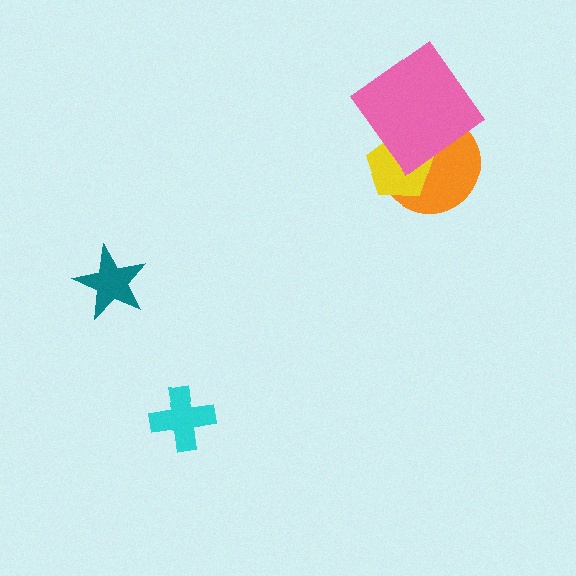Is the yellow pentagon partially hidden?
Yes, it is partially covered by another shape.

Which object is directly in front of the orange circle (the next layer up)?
The yellow pentagon is directly in front of the orange circle.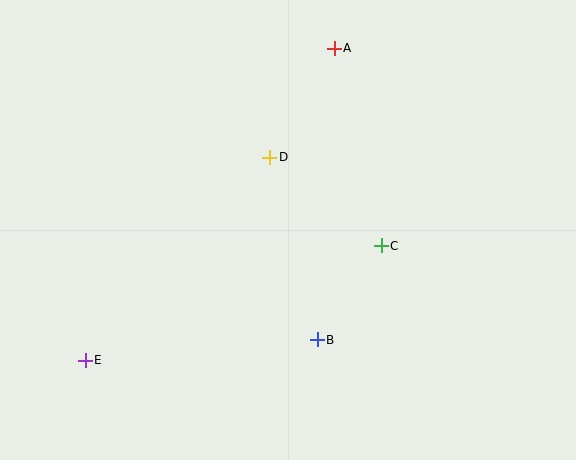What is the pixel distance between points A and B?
The distance between A and B is 292 pixels.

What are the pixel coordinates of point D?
Point D is at (270, 157).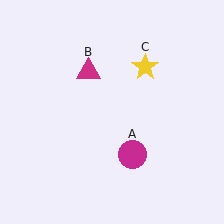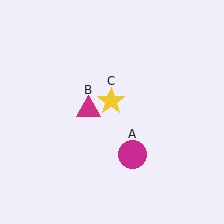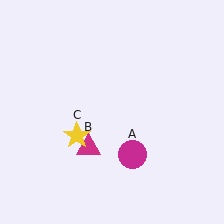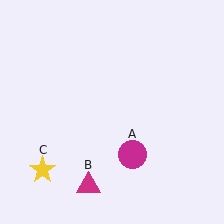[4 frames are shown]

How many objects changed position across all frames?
2 objects changed position: magenta triangle (object B), yellow star (object C).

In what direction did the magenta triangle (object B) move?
The magenta triangle (object B) moved down.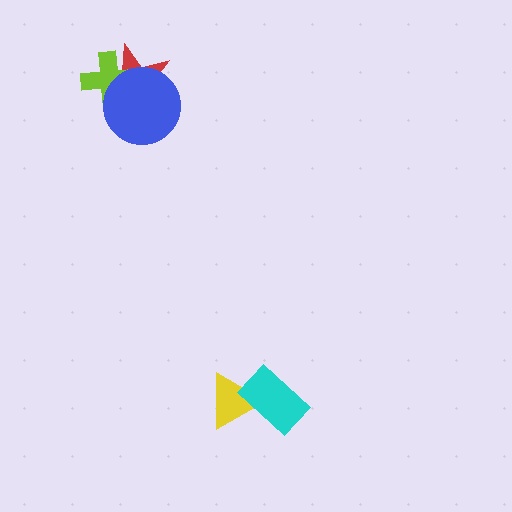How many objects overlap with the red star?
2 objects overlap with the red star.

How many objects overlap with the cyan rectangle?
1 object overlaps with the cyan rectangle.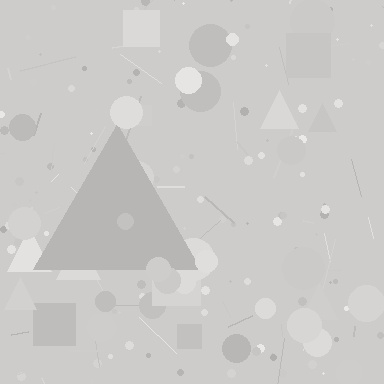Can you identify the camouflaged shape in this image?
The camouflaged shape is a triangle.